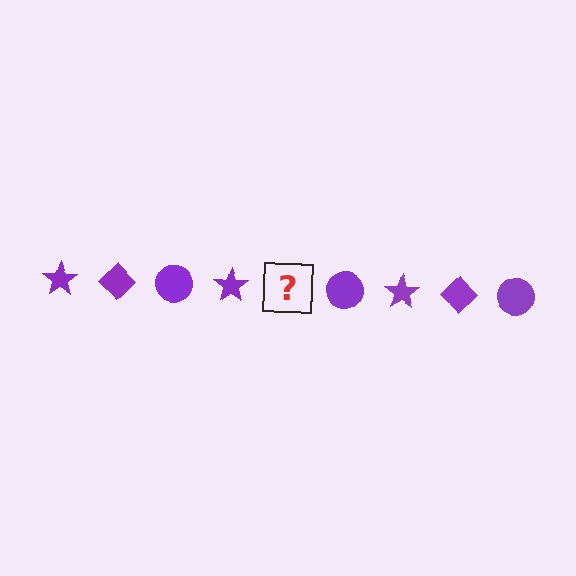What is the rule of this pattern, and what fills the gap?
The rule is that the pattern cycles through star, diamond, circle shapes in purple. The gap should be filled with a purple diamond.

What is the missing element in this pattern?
The missing element is a purple diamond.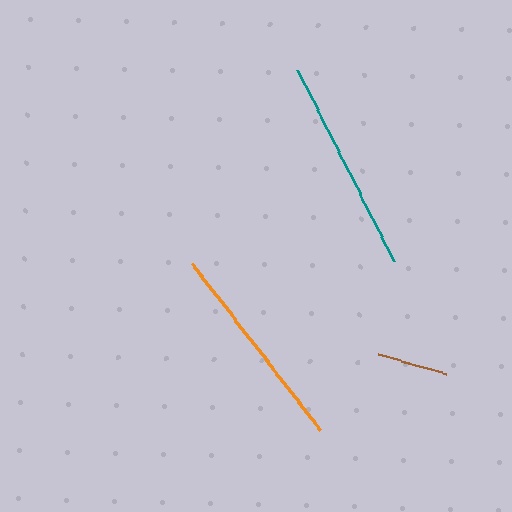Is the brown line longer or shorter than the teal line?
The teal line is longer than the brown line.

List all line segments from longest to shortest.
From longest to shortest: teal, orange, brown.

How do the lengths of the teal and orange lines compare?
The teal and orange lines are approximately the same length.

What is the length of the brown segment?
The brown segment is approximately 71 pixels long.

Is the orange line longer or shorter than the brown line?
The orange line is longer than the brown line.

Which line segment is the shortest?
The brown line is the shortest at approximately 71 pixels.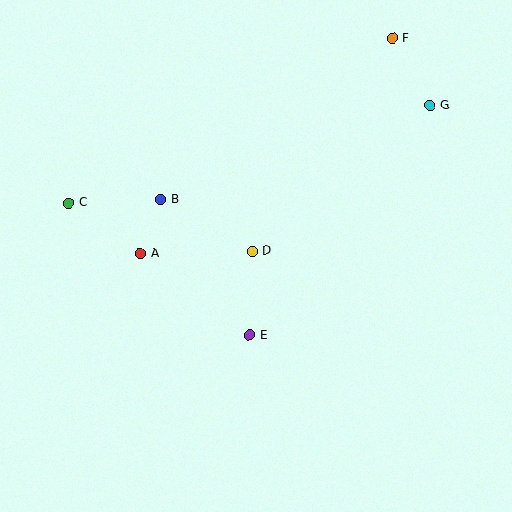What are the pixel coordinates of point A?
Point A is at (141, 254).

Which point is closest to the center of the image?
Point D at (252, 252) is closest to the center.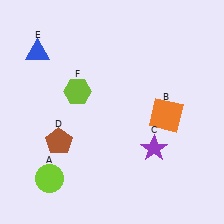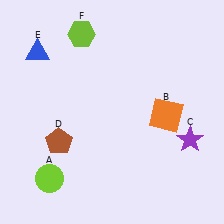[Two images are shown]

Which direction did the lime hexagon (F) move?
The lime hexagon (F) moved up.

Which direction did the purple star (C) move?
The purple star (C) moved right.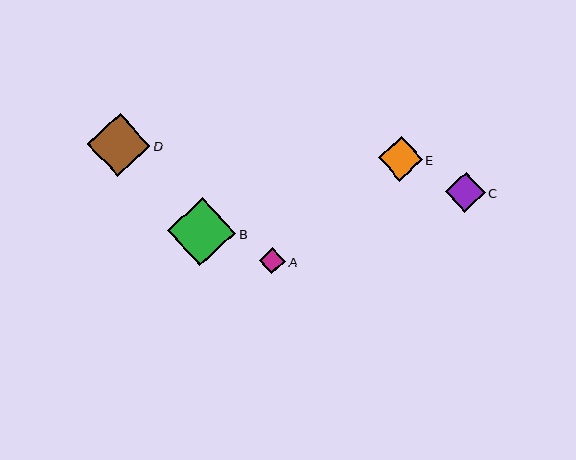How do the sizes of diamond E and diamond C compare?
Diamond E and diamond C are approximately the same size.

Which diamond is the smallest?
Diamond A is the smallest with a size of approximately 26 pixels.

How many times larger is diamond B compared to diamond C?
Diamond B is approximately 1.7 times the size of diamond C.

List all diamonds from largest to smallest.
From largest to smallest: B, D, E, C, A.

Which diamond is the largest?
Diamond B is the largest with a size of approximately 68 pixels.